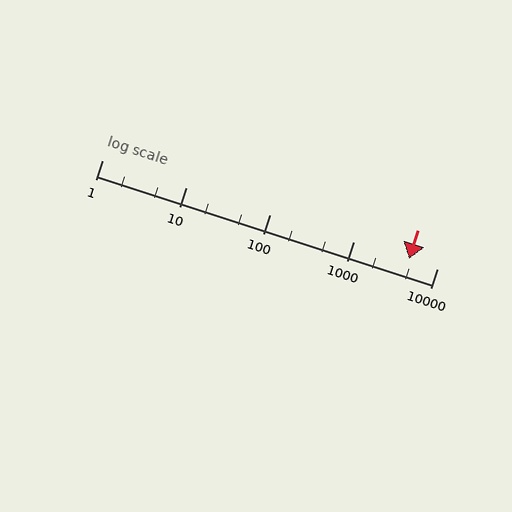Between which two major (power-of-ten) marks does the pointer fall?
The pointer is between 1000 and 10000.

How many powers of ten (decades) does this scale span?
The scale spans 4 decades, from 1 to 10000.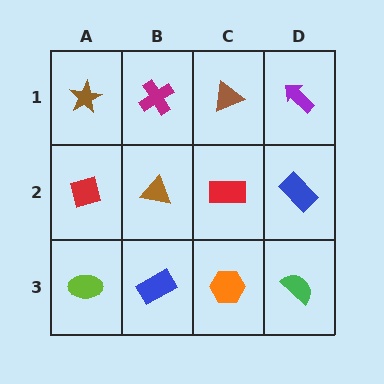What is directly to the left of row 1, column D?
A brown triangle.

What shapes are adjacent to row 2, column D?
A purple arrow (row 1, column D), a green semicircle (row 3, column D), a red rectangle (row 2, column C).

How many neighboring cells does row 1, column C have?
3.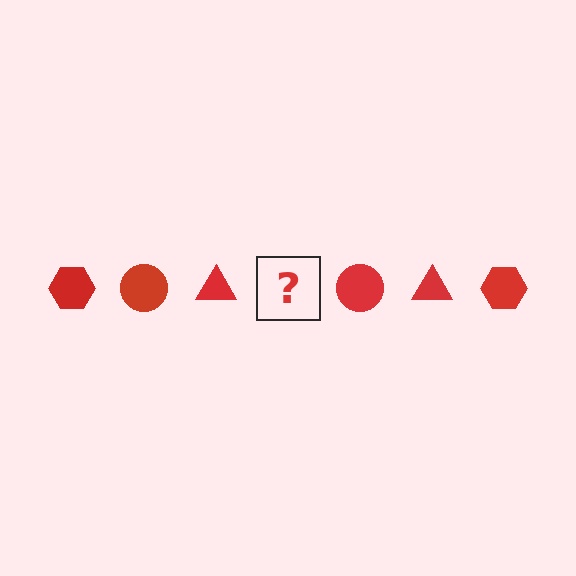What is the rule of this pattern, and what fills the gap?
The rule is that the pattern cycles through hexagon, circle, triangle shapes in red. The gap should be filled with a red hexagon.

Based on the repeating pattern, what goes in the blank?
The blank should be a red hexagon.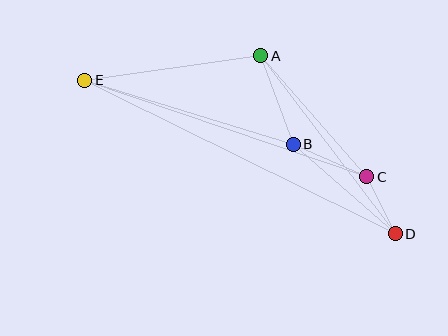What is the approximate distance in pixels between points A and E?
The distance between A and E is approximately 178 pixels.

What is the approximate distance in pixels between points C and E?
The distance between C and E is approximately 298 pixels.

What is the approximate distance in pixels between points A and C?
The distance between A and C is approximately 161 pixels.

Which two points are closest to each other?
Points C and D are closest to each other.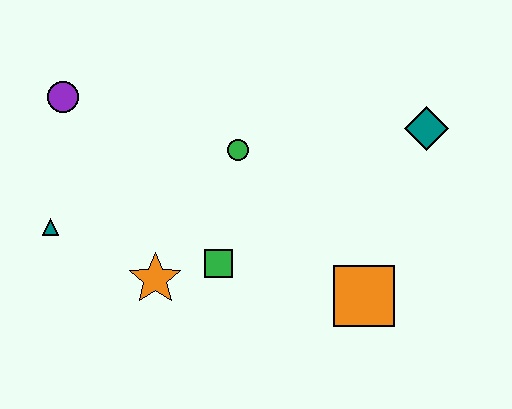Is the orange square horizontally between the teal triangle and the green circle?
No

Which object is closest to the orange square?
The green square is closest to the orange square.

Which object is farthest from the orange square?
The purple circle is farthest from the orange square.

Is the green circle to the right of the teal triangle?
Yes